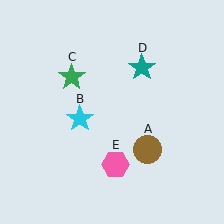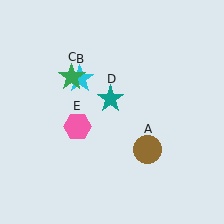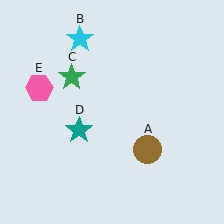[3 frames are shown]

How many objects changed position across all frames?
3 objects changed position: cyan star (object B), teal star (object D), pink hexagon (object E).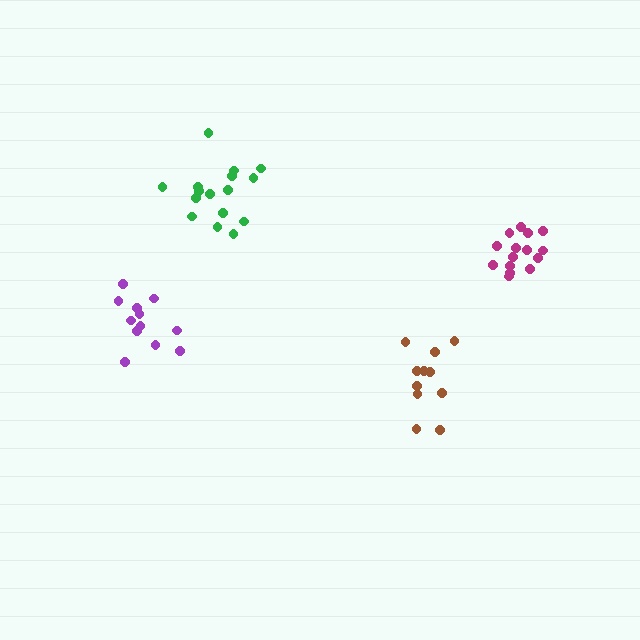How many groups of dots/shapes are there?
There are 4 groups.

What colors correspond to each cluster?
The clusters are colored: green, purple, magenta, brown.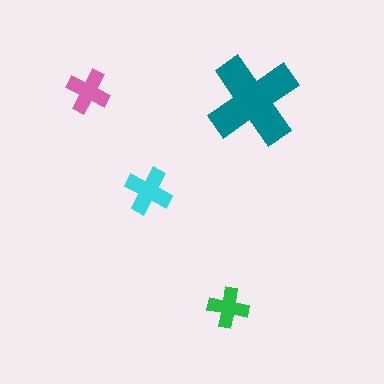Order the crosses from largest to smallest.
the teal one, the cyan one, the pink one, the green one.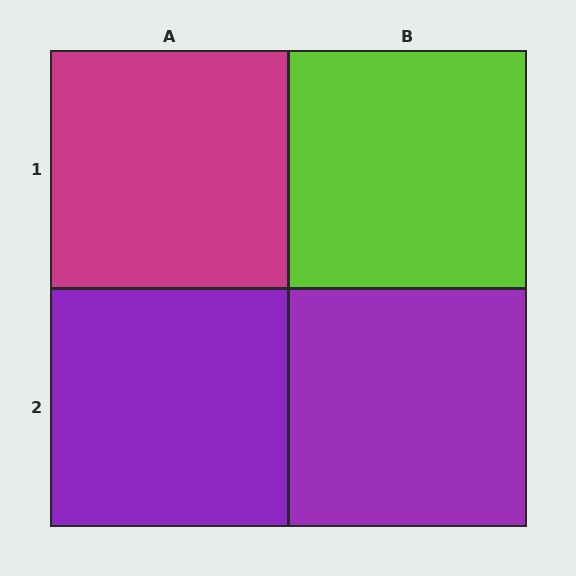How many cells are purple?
2 cells are purple.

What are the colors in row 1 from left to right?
Magenta, lime.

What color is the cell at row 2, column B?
Purple.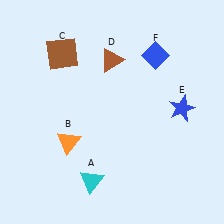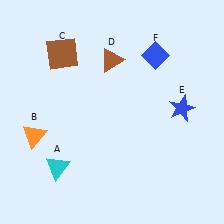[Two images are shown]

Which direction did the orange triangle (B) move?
The orange triangle (B) moved left.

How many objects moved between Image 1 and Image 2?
2 objects moved between the two images.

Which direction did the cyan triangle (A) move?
The cyan triangle (A) moved left.